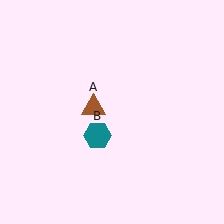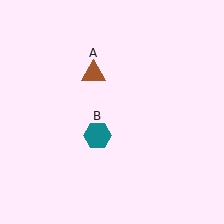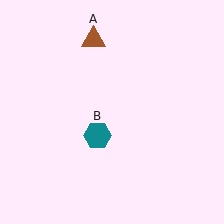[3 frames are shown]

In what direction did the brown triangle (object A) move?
The brown triangle (object A) moved up.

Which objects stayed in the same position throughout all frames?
Teal hexagon (object B) remained stationary.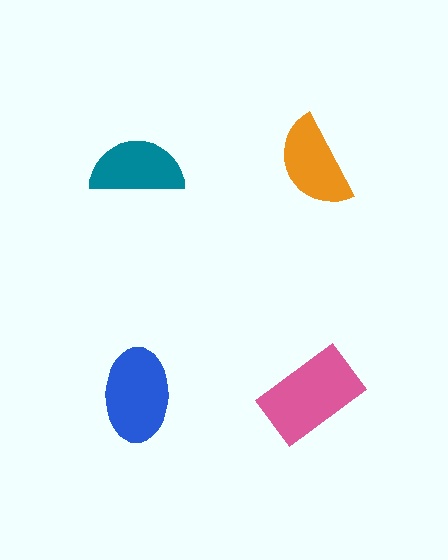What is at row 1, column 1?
A teal semicircle.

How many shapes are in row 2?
2 shapes.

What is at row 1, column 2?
An orange semicircle.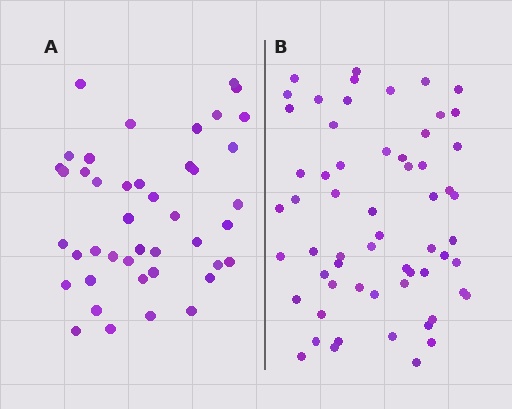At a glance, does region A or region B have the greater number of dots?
Region B (the right region) has more dots.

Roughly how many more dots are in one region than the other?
Region B has approximately 15 more dots than region A.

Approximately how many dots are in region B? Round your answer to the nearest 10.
About 60 dots.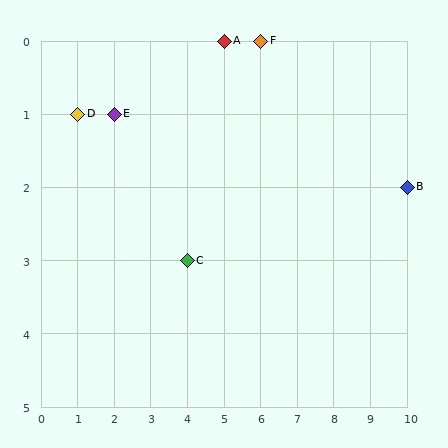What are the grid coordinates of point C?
Point C is at grid coordinates (4, 3).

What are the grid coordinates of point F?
Point F is at grid coordinates (6, 0).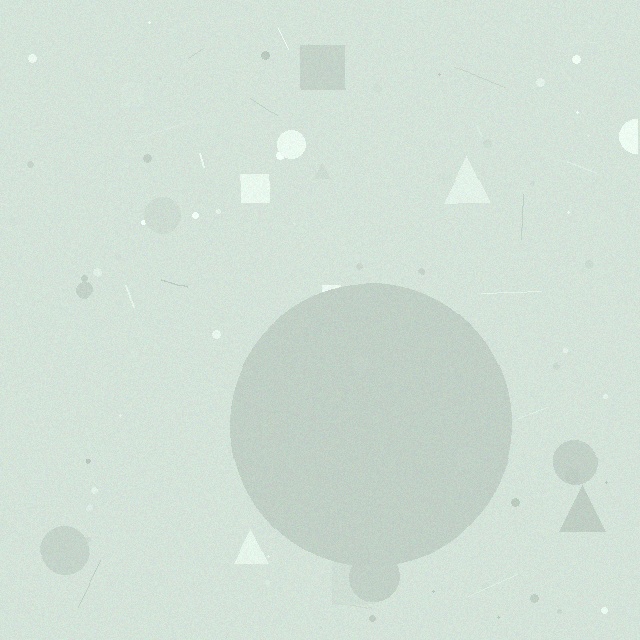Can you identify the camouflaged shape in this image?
The camouflaged shape is a circle.